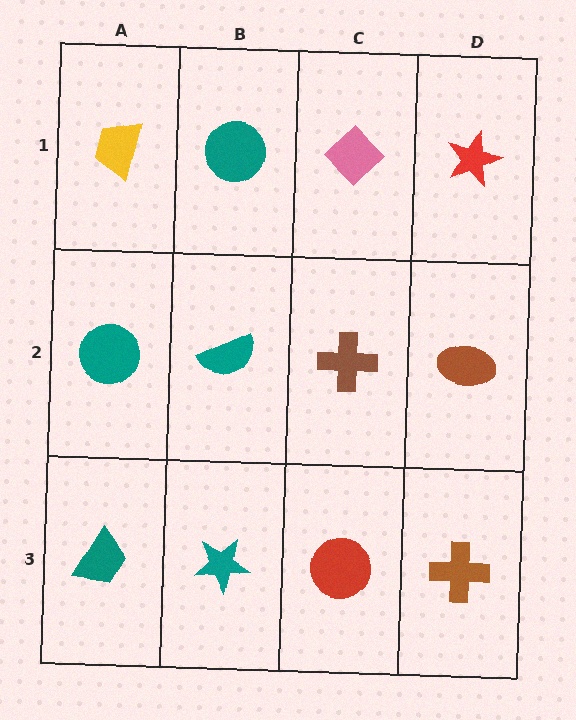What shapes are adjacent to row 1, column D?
A brown ellipse (row 2, column D), a pink diamond (row 1, column C).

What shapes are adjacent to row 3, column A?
A teal circle (row 2, column A), a teal star (row 3, column B).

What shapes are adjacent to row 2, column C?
A pink diamond (row 1, column C), a red circle (row 3, column C), a teal semicircle (row 2, column B), a brown ellipse (row 2, column D).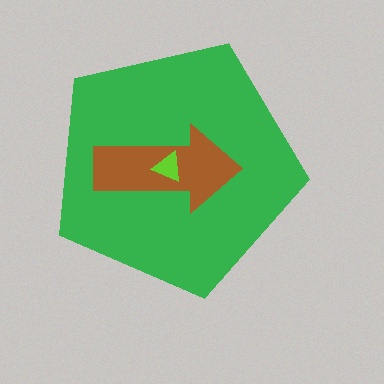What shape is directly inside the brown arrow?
The lime triangle.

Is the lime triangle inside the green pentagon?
Yes.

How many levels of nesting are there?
3.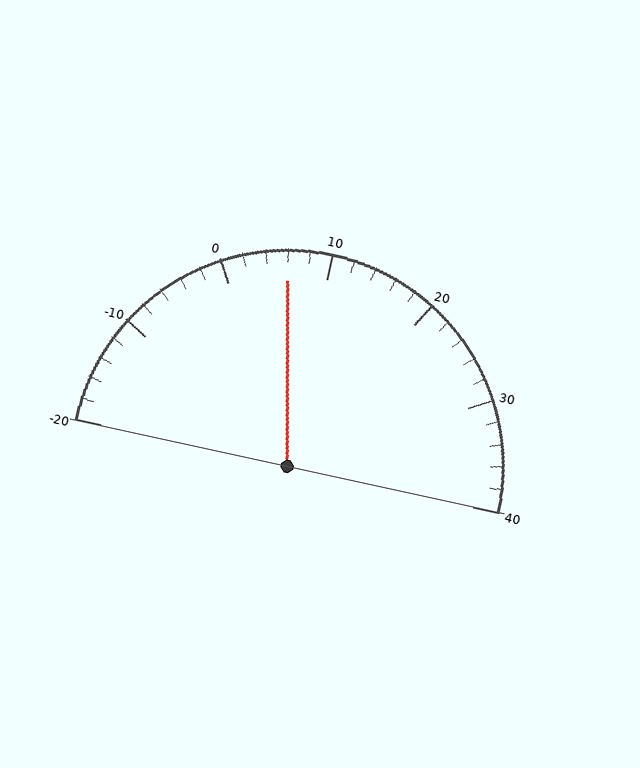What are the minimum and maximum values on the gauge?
The gauge ranges from -20 to 40.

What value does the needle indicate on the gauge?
The needle indicates approximately 6.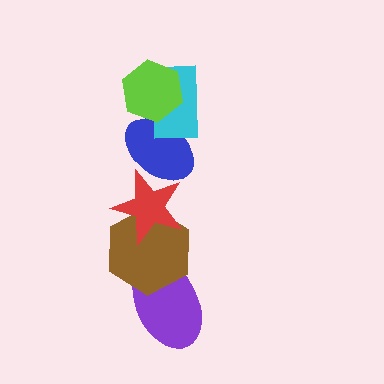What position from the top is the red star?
The red star is 4th from the top.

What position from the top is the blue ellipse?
The blue ellipse is 3rd from the top.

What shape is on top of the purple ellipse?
The brown hexagon is on top of the purple ellipse.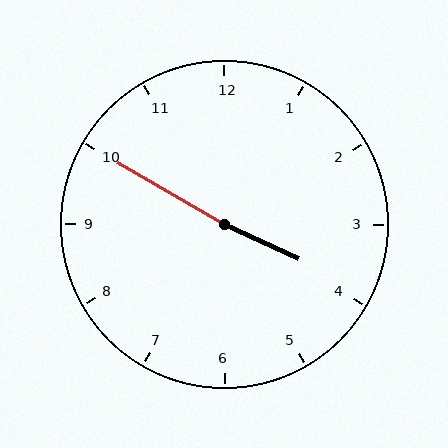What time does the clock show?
3:50.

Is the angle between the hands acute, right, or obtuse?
It is obtuse.